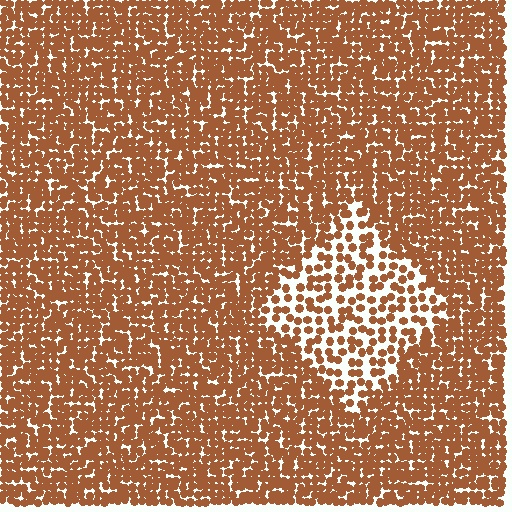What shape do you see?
I see a diamond.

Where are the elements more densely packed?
The elements are more densely packed outside the diamond boundary.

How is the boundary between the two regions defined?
The boundary is defined by a change in element density (approximately 2.1x ratio). All elements are the same color, size, and shape.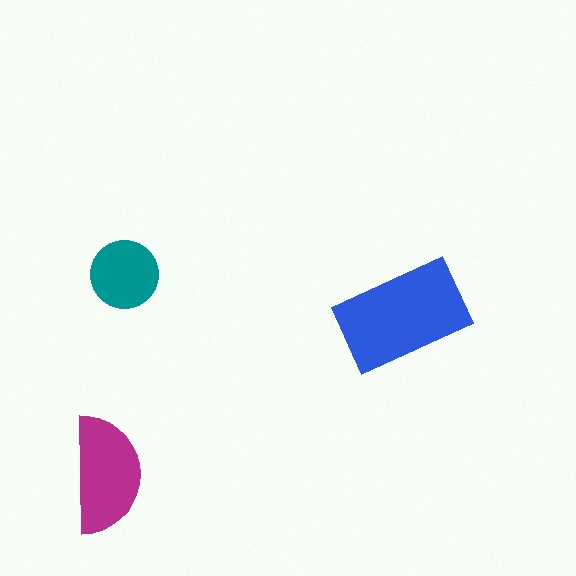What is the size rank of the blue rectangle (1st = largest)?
1st.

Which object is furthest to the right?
The blue rectangle is rightmost.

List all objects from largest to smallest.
The blue rectangle, the magenta semicircle, the teal circle.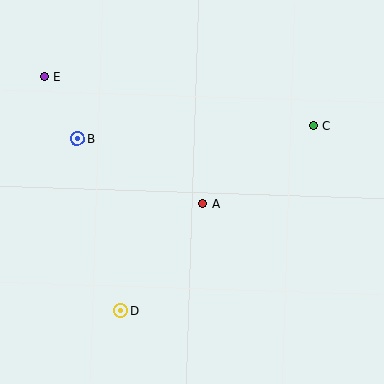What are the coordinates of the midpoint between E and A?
The midpoint between E and A is at (123, 140).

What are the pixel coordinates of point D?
Point D is at (121, 310).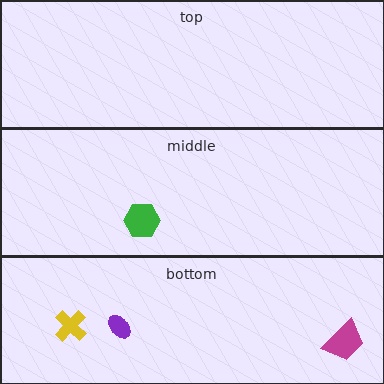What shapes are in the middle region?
The green hexagon.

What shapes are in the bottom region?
The yellow cross, the purple ellipse, the magenta trapezoid.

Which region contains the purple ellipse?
The bottom region.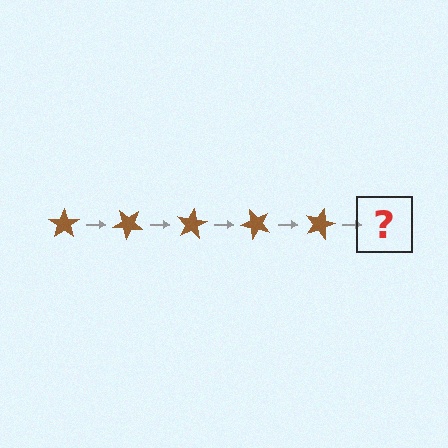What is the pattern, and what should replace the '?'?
The pattern is that the star rotates 40 degrees each step. The '?' should be a brown star rotated 200 degrees.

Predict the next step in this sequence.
The next step is a brown star rotated 200 degrees.